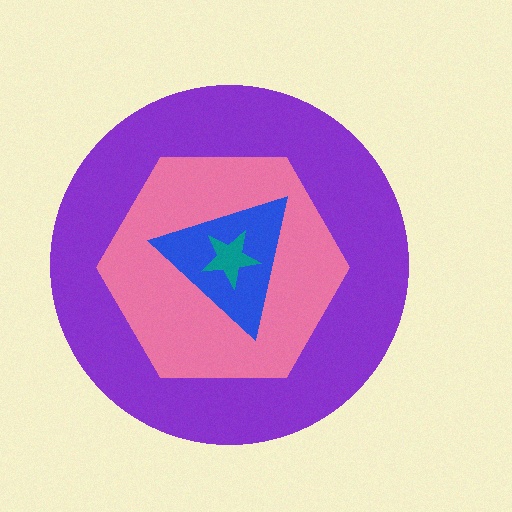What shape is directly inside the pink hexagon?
The blue triangle.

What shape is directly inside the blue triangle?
The teal star.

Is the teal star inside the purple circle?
Yes.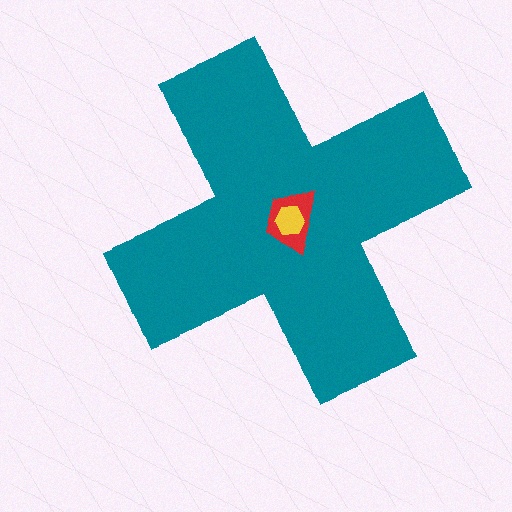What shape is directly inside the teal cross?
The red trapezoid.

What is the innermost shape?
The yellow hexagon.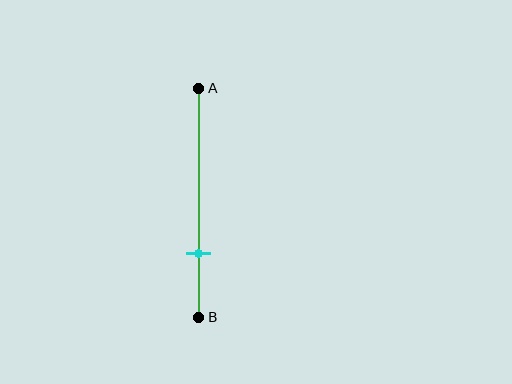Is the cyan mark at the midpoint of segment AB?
No, the mark is at about 70% from A, not at the 50% midpoint.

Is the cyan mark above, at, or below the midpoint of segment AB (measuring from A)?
The cyan mark is below the midpoint of segment AB.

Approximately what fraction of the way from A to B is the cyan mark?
The cyan mark is approximately 70% of the way from A to B.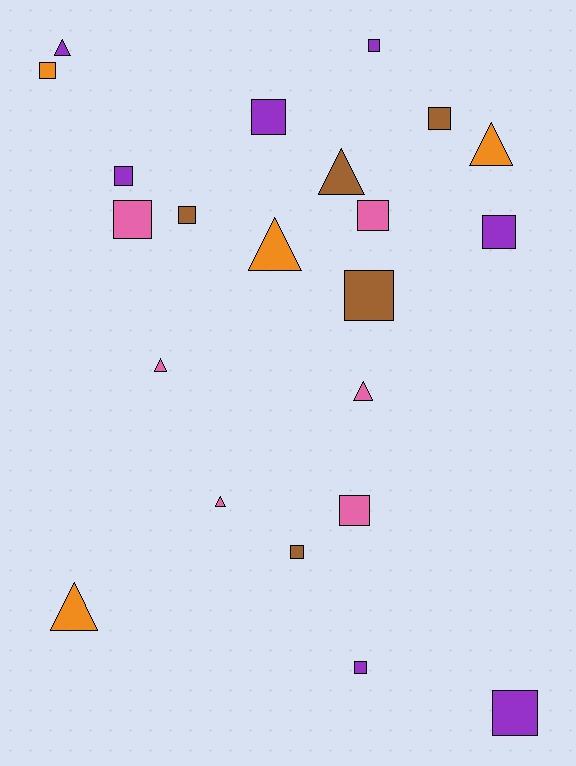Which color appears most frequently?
Purple, with 7 objects.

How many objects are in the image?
There are 22 objects.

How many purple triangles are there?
There is 1 purple triangle.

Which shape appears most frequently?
Square, with 14 objects.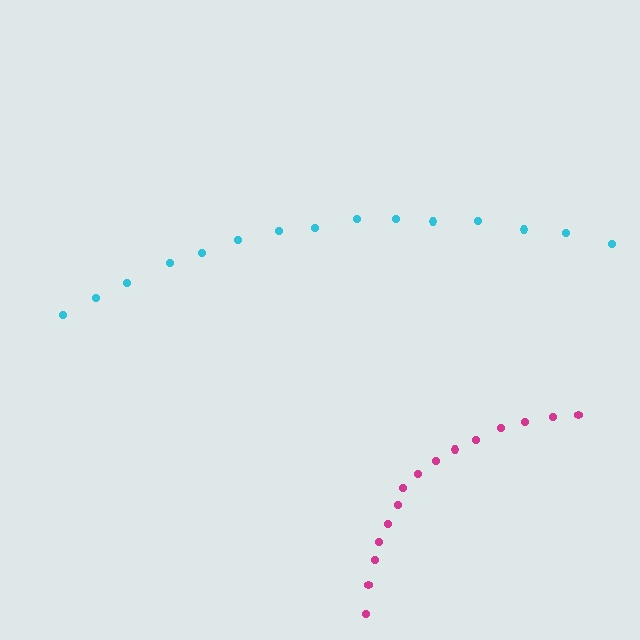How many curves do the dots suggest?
There are 2 distinct paths.